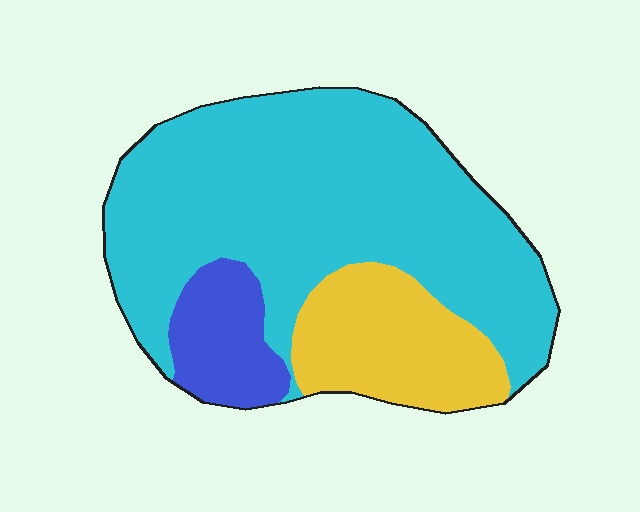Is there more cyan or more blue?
Cyan.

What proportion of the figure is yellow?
Yellow takes up about one fifth (1/5) of the figure.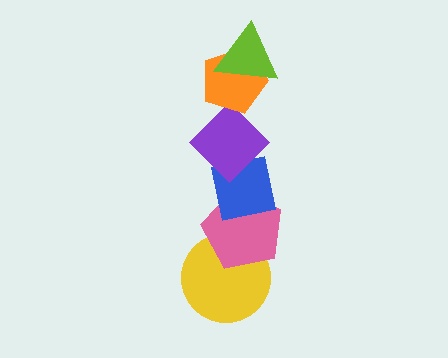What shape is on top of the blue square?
The purple diamond is on top of the blue square.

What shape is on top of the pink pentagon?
The blue square is on top of the pink pentagon.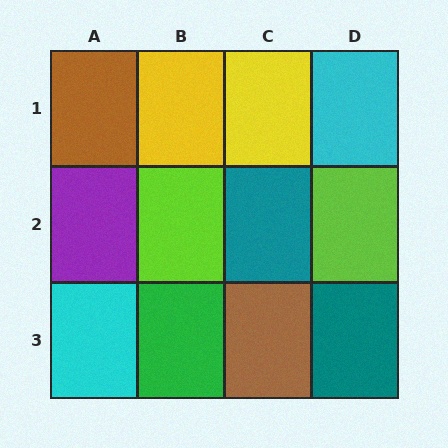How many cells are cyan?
2 cells are cyan.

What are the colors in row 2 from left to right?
Purple, lime, teal, lime.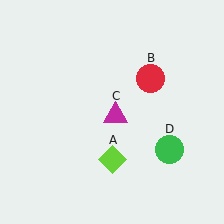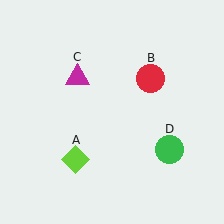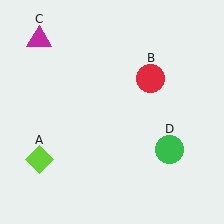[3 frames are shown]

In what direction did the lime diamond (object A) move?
The lime diamond (object A) moved left.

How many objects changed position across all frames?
2 objects changed position: lime diamond (object A), magenta triangle (object C).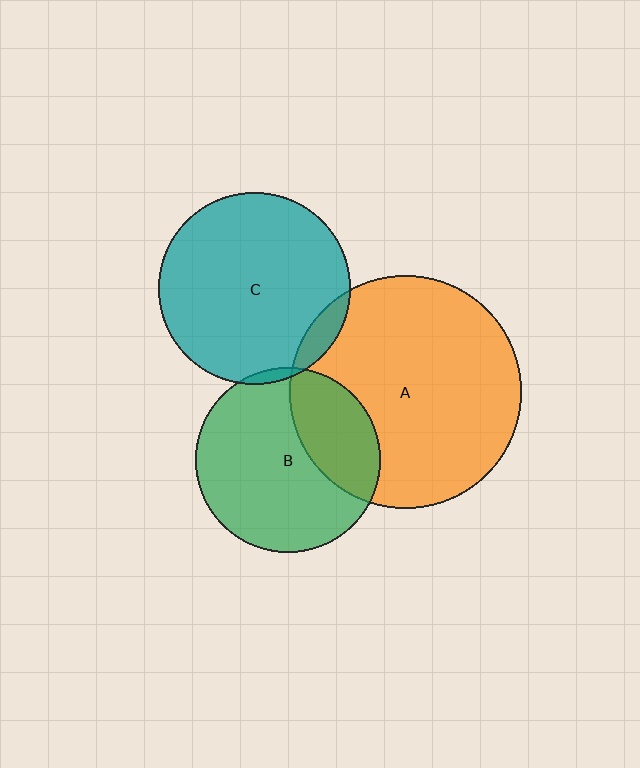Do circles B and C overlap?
Yes.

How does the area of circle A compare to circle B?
Approximately 1.6 times.